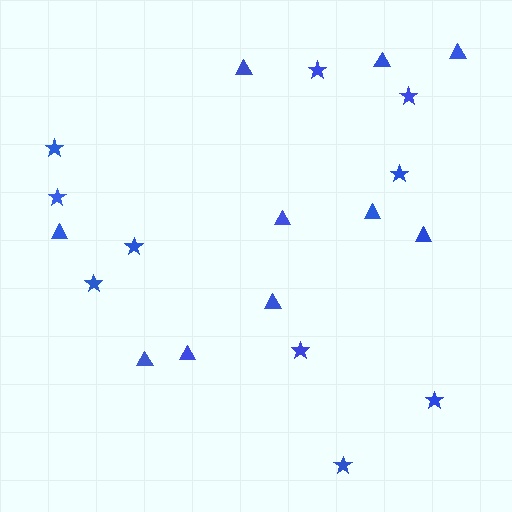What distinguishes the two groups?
There are 2 groups: one group of stars (10) and one group of triangles (10).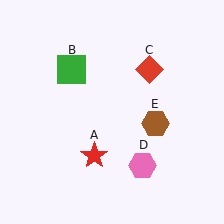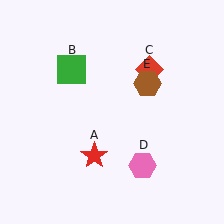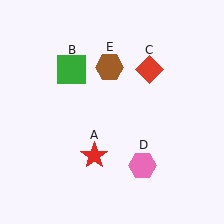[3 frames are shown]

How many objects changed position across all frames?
1 object changed position: brown hexagon (object E).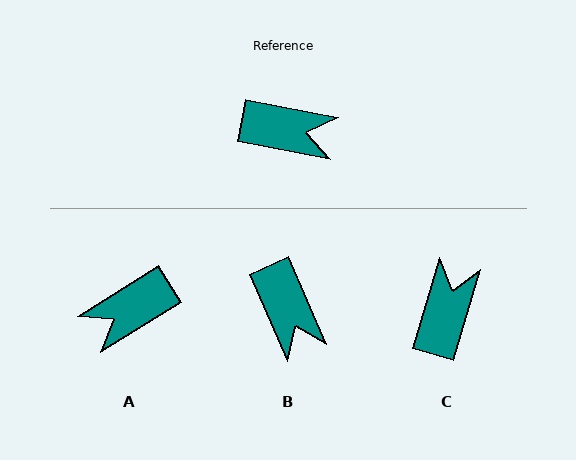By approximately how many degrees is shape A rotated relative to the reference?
Approximately 137 degrees clockwise.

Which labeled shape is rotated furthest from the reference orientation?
A, about 137 degrees away.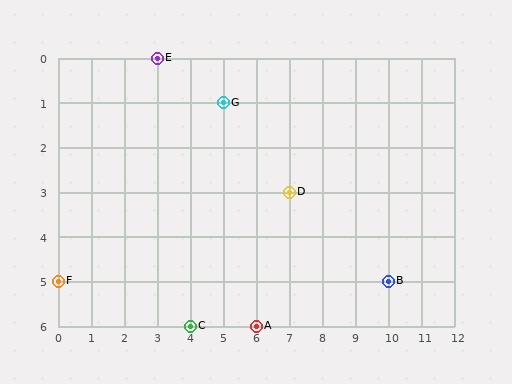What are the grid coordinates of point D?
Point D is at grid coordinates (7, 3).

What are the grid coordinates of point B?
Point B is at grid coordinates (10, 5).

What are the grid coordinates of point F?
Point F is at grid coordinates (0, 5).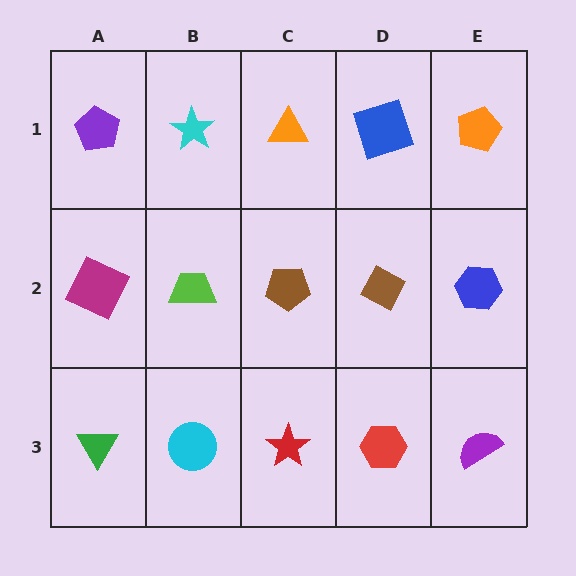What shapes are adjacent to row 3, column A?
A magenta square (row 2, column A), a cyan circle (row 3, column B).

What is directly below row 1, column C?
A brown pentagon.